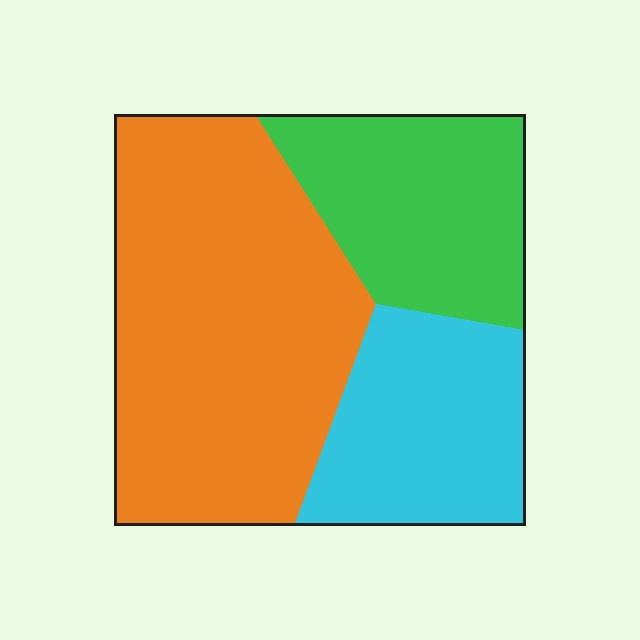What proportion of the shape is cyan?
Cyan takes up less than a quarter of the shape.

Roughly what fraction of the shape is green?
Green covers 25% of the shape.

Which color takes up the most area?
Orange, at roughly 50%.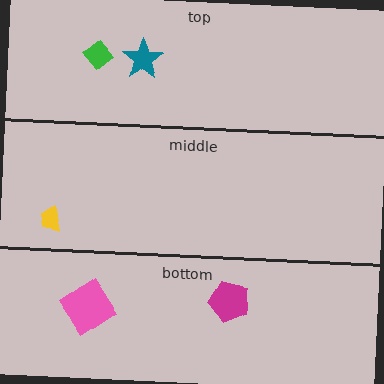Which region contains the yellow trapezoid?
The middle region.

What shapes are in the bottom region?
The pink diamond, the magenta pentagon.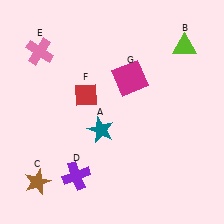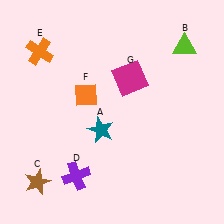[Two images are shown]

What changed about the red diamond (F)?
In Image 1, F is red. In Image 2, it changed to orange.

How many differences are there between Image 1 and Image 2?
There are 2 differences between the two images.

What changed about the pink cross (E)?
In Image 1, E is pink. In Image 2, it changed to orange.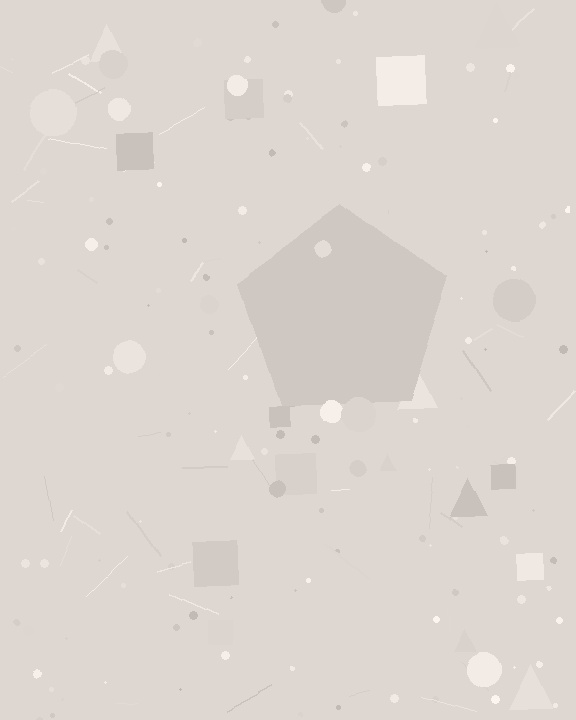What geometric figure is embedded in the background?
A pentagon is embedded in the background.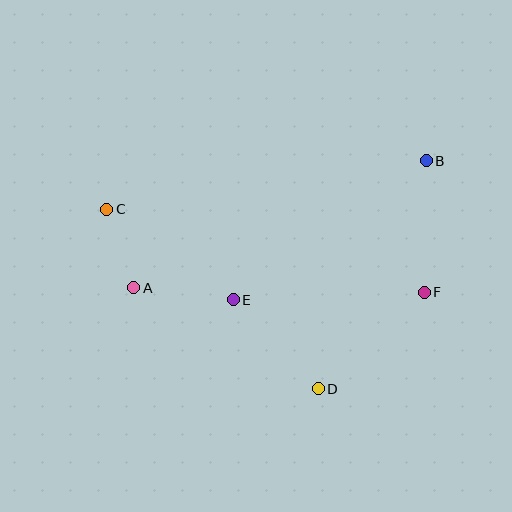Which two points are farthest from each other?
Points C and F are farthest from each other.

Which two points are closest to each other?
Points A and C are closest to each other.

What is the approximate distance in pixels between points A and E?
The distance between A and E is approximately 100 pixels.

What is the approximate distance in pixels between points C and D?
The distance between C and D is approximately 278 pixels.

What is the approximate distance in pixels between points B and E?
The distance between B and E is approximately 238 pixels.